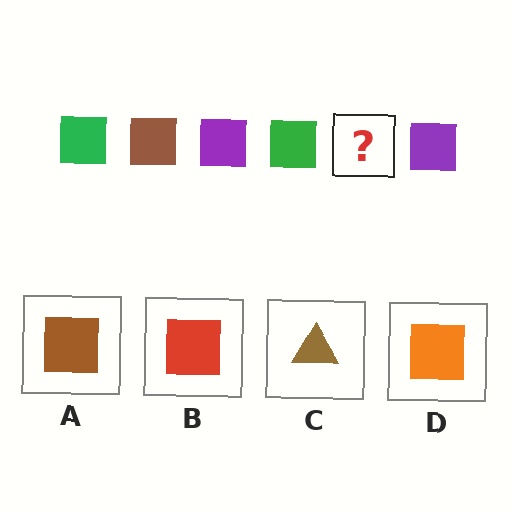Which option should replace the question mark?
Option A.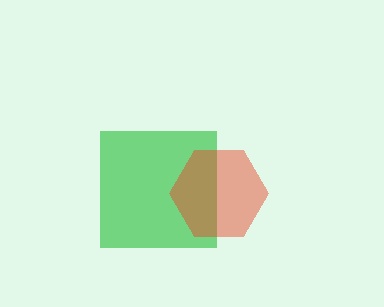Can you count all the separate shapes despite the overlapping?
Yes, there are 2 separate shapes.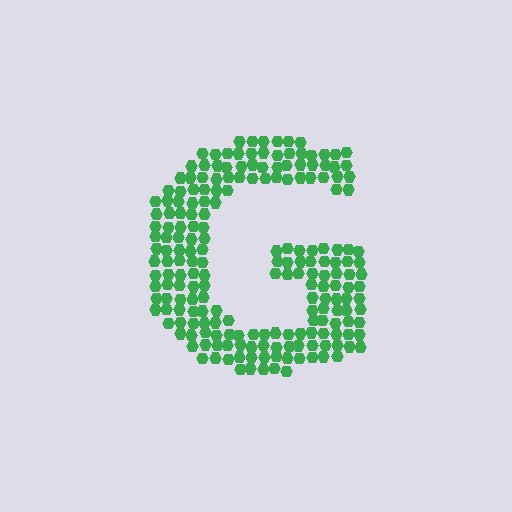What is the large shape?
The large shape is the letter G.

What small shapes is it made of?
It is made of small hexagons.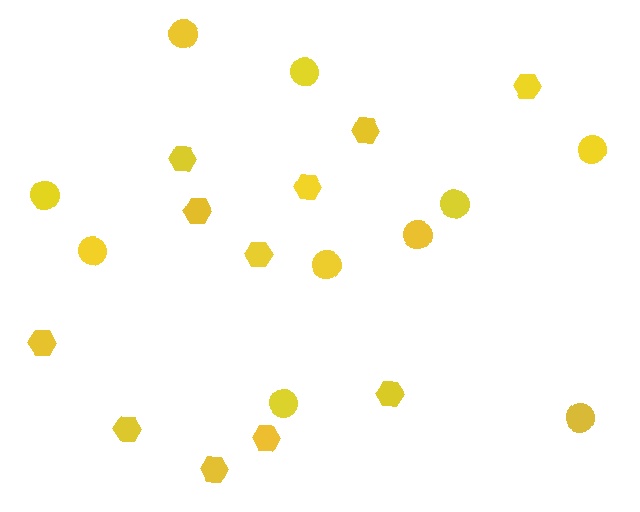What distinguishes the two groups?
There are 2 groups: one group of hexagons (11) and one group of circles (10).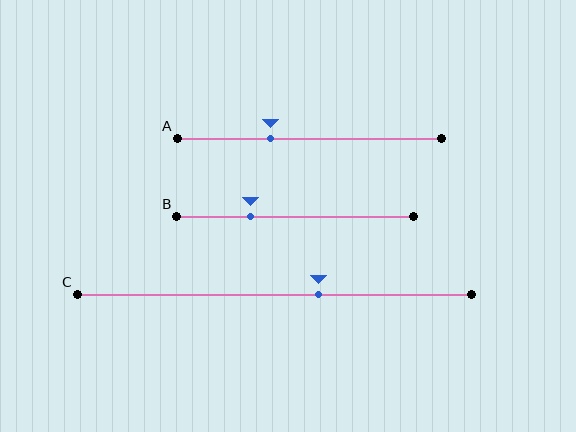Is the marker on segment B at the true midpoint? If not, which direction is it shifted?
No, the marker on segment B is shifted to the left by about 19% of the segment length.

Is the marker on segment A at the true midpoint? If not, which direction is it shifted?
No, the marker on segment A is shifted to the left by about 15% of the segment length.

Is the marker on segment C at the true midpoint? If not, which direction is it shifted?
No, the marker on segment C is shifted to the right by about 11% of the segment length.